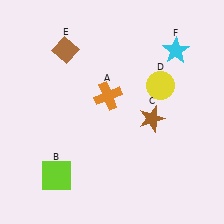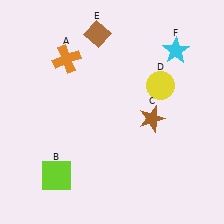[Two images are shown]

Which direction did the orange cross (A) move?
The orange cross (A) moved left.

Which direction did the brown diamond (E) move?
The brown diamond (E) moved right.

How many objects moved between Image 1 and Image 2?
2 objects moved between the two images.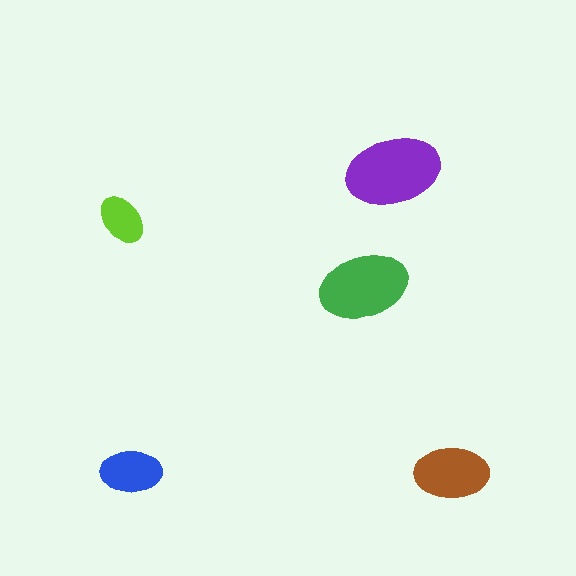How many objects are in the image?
There are 5 objects in the image.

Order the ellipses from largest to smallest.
the purple one, the green one, the brown one, the blue one, the lime one.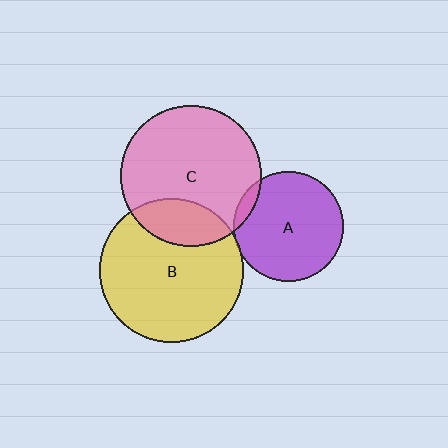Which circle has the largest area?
Circle B (yellow).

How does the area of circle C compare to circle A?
Approximately 1.6 times.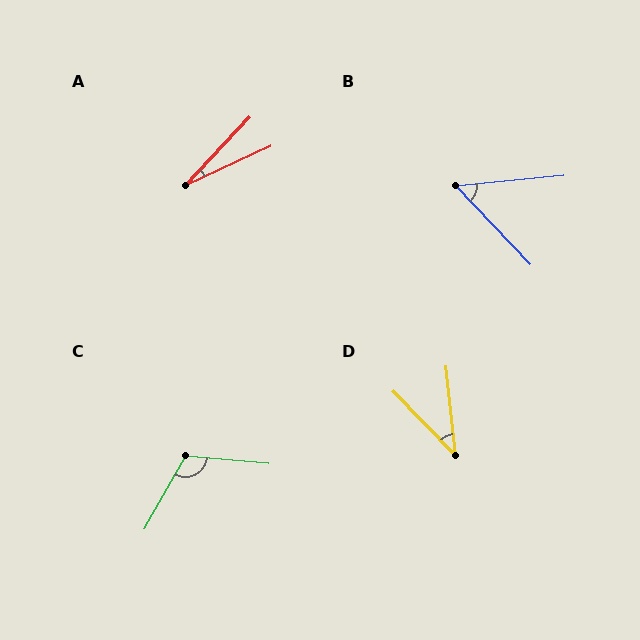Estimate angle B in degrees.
Approximately 52 degrees.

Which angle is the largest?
C, at approximately 114 degrees.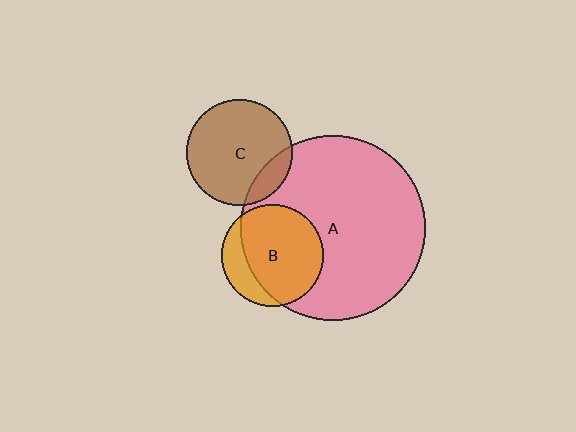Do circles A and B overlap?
Yes.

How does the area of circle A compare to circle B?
Approximately 3.3 times.